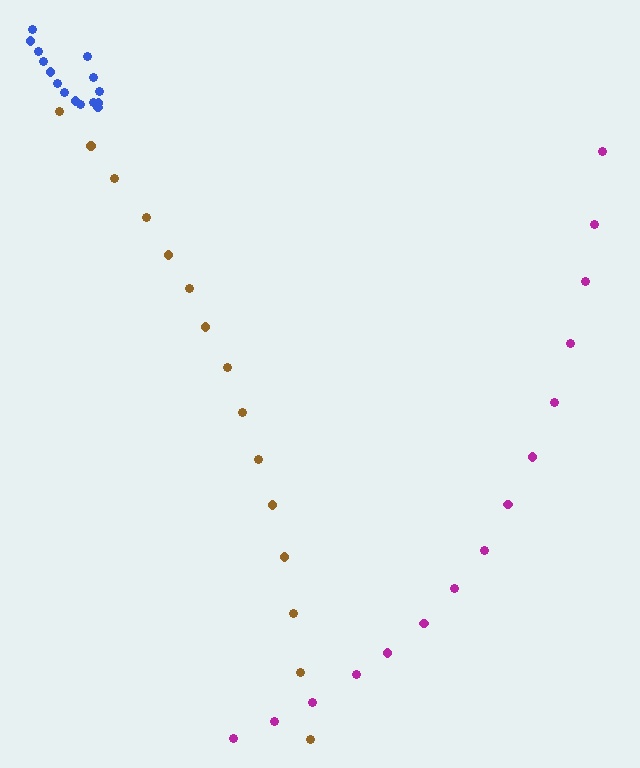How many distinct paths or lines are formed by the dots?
There are 3 distinct paths.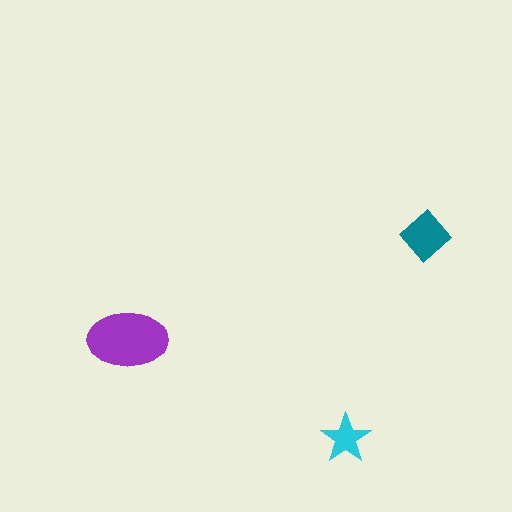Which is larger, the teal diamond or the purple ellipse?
The purple ellipse.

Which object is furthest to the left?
The purple ellipse is leftmost.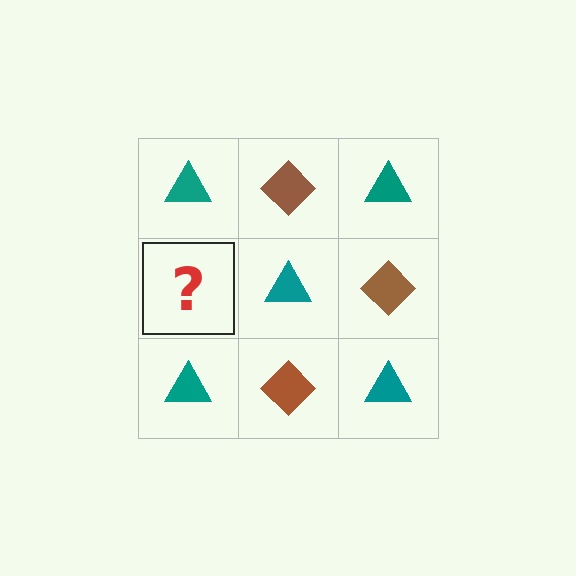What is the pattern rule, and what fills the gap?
The rule is that it alternates teal triangle and brown diamond in a checkerboard pattern. The gap should be filled with a brown diamond.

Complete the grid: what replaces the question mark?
The question mark should be replaced with a brown diamond.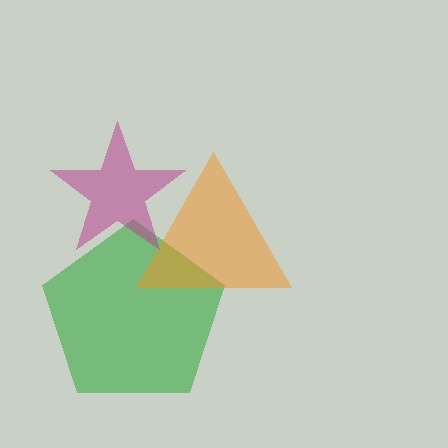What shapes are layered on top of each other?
The layered shapes are: a green pentagon, an orange triangle, a magenta star.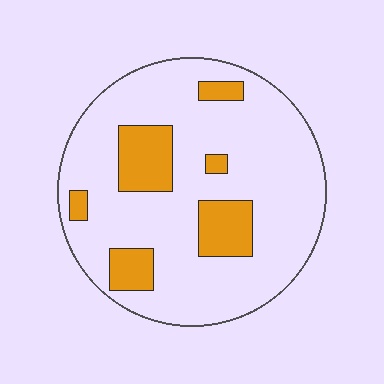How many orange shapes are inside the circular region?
6.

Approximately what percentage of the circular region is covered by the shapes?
Approximately 20%.